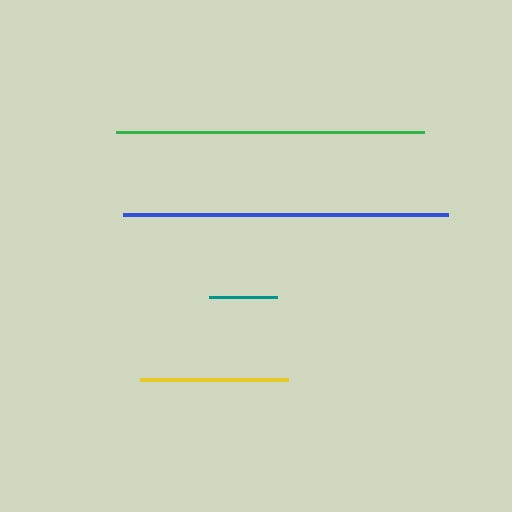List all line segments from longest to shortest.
From longest to shortest: blue, green, yellow, teal.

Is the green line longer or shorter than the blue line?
The blue line is longer than the green line.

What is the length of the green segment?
The green segment is approximately 307 pixels long.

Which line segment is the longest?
The blue line is the longest at approximately 325 pixels.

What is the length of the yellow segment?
The yellow segment is approximately 148 pixels long.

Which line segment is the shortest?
The teal line is the shortest at approximately 68 pixels.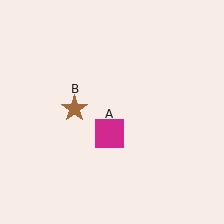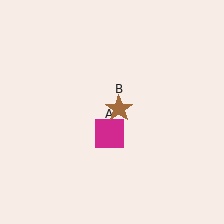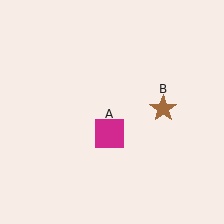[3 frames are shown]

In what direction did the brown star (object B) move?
The brown star (object B) moved right.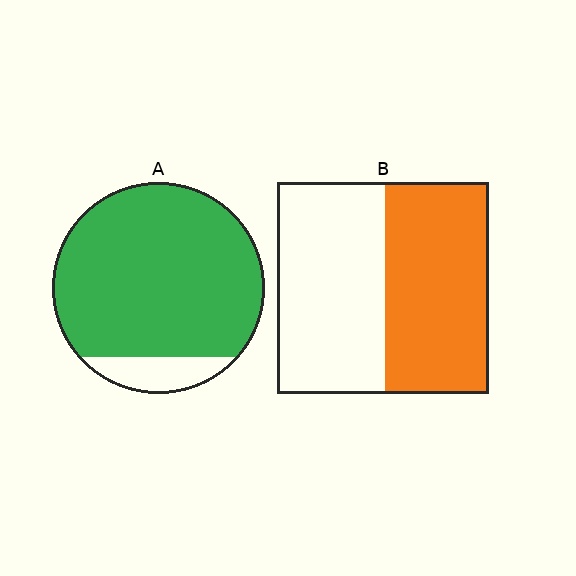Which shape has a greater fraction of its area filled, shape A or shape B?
Shape A.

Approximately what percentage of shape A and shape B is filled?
A is approximately 90% and B is approximately 50%.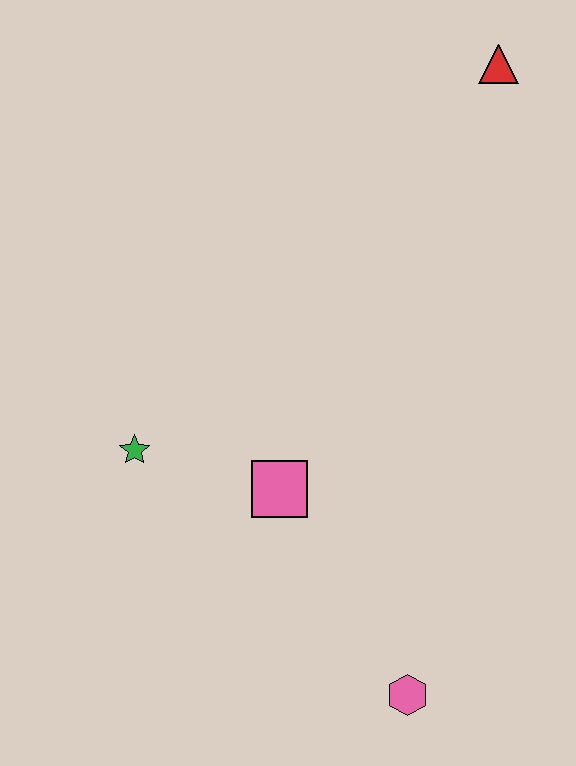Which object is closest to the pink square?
The green star is closest to the pink square.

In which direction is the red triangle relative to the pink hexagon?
The red triangle is above the pink hexagon.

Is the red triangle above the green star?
Yes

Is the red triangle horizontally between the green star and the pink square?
No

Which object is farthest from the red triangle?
The pink hexagon is farthest from the red triangle.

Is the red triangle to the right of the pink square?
Yes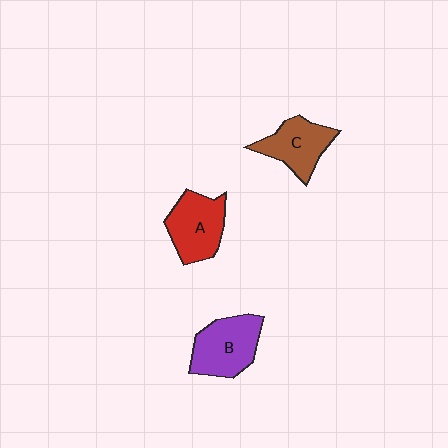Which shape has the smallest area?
Shape C (brown).